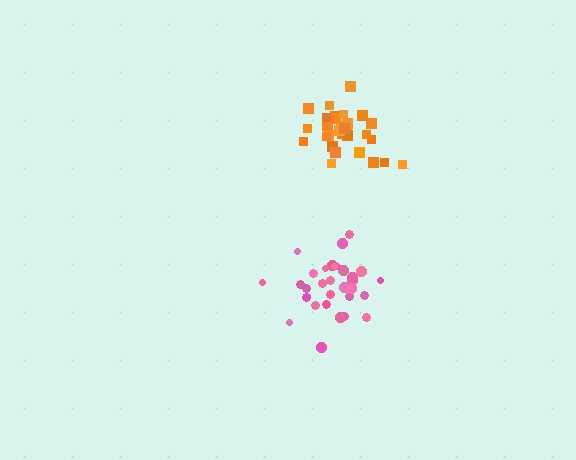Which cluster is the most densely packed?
Orange.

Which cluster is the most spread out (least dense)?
Pink.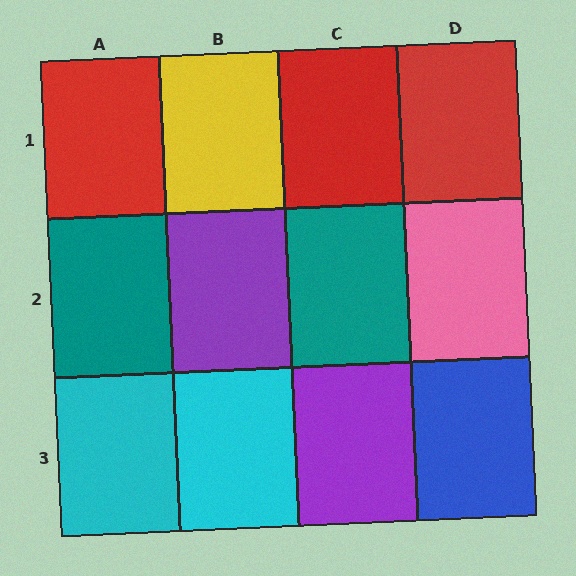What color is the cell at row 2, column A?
Teal.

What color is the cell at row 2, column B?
Purple.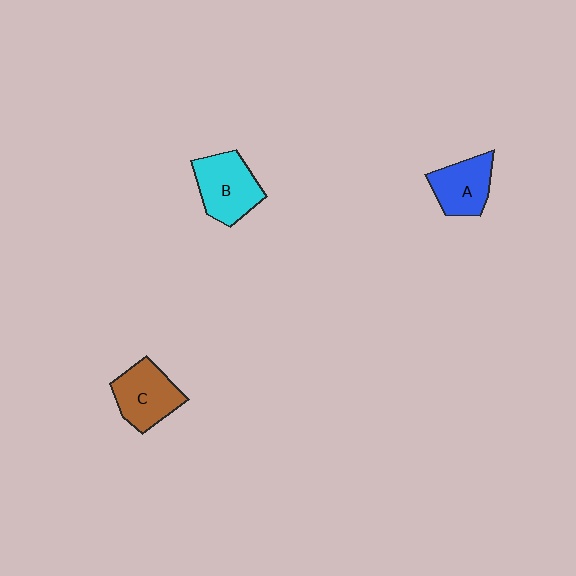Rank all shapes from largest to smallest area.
From largest to smallest: B (cyan), C (brown), A (blue).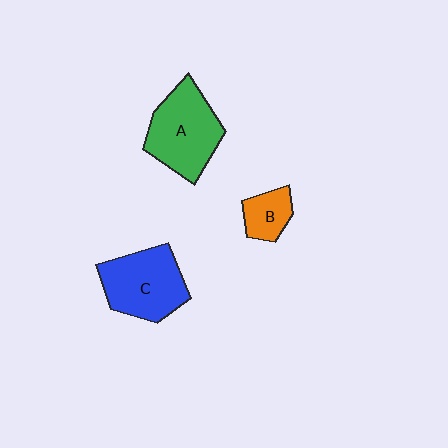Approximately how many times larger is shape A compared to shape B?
Approximately 2.5 times.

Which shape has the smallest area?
Shape B (orange).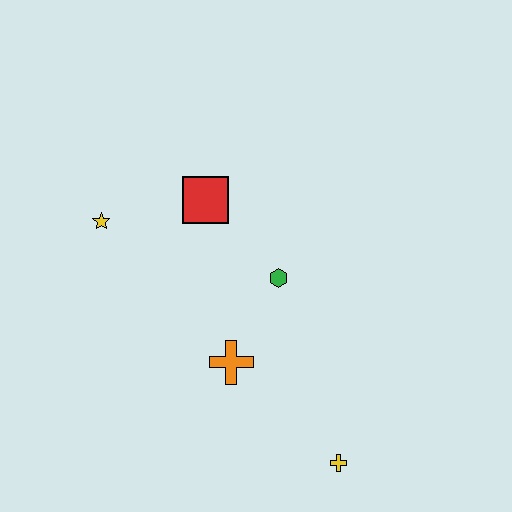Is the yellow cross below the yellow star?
Yes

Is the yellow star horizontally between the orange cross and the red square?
No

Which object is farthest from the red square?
The yellow cross is farthest from the red square.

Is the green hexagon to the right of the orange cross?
Yes